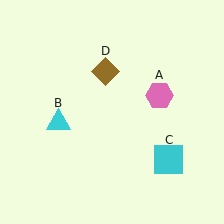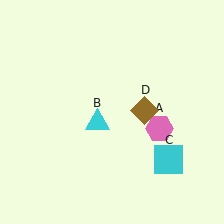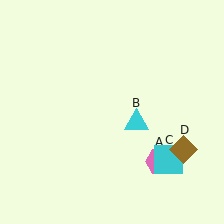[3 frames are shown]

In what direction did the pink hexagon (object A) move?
The pink hexagon (object A) moved down.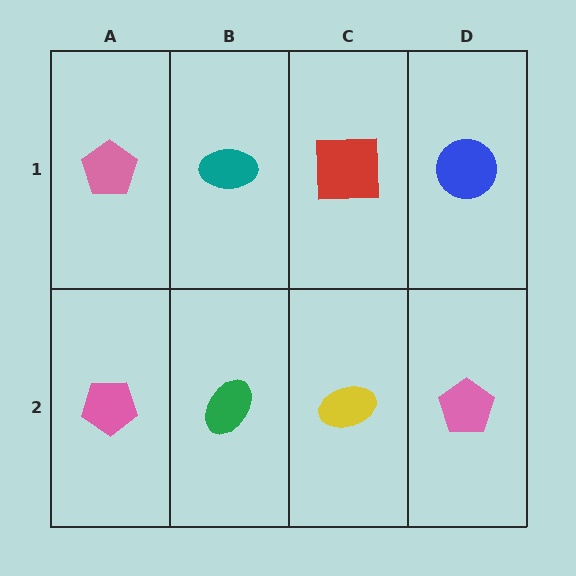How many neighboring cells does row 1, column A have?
2.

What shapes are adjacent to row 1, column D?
A pink pentagon (row 2, column D), a red square (row 1, column C).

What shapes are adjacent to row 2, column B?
A teal ellipse (row 1, column B), a pink pentagon (row 2, column A), a yellow ellipse (row 2, column C).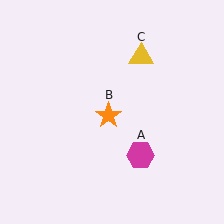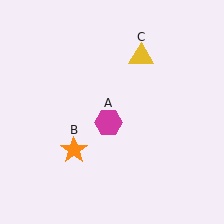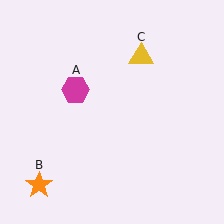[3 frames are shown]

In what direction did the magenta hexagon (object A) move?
The magenta hexagon (object A) moved up and to the left.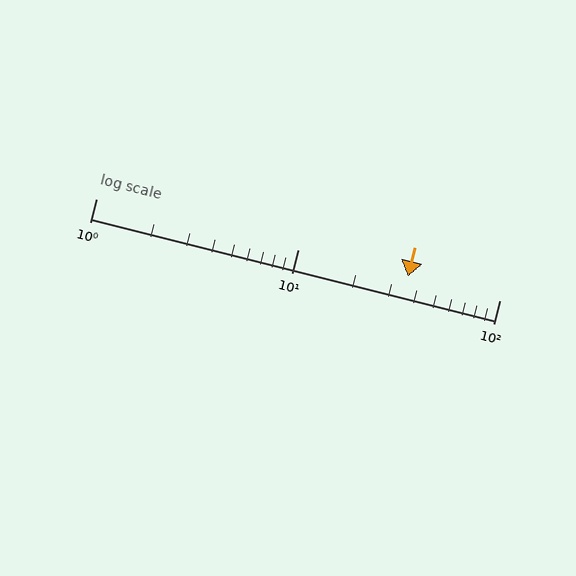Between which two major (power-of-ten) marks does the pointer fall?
The pointer is between 10 and 100.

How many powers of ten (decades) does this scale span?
The scale spans 2 decades, from 1 to 100.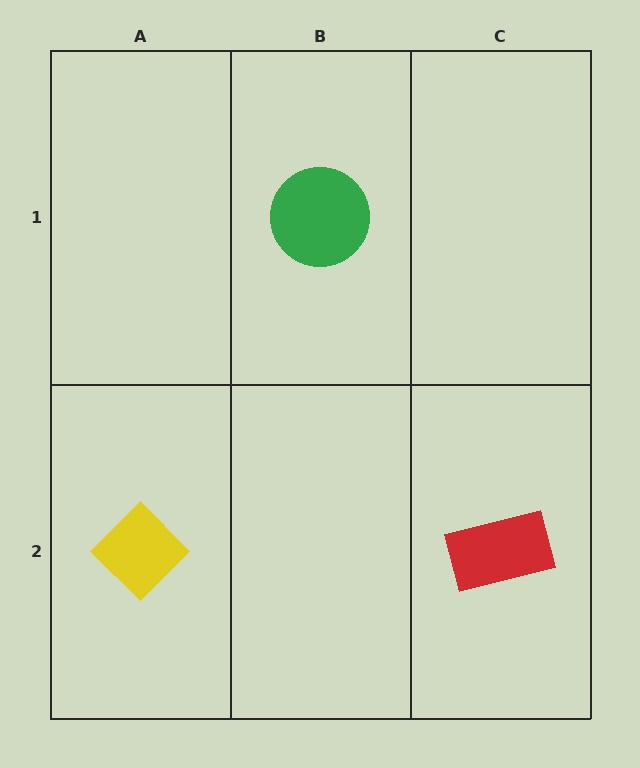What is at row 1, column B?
A green circle.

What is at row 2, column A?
A yellow diamond.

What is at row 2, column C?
A red rectangle.